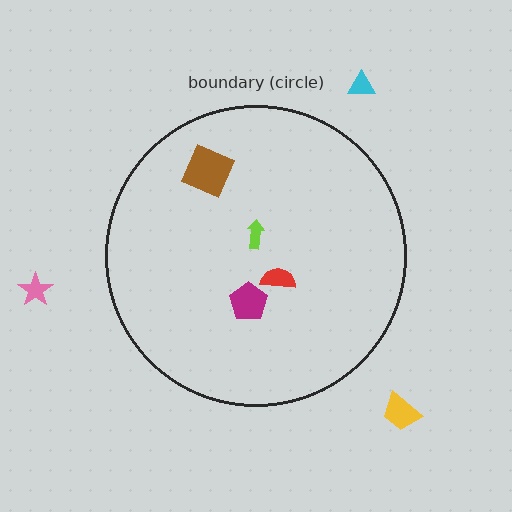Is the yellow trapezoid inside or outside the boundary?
Outside.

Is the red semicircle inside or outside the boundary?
Inside.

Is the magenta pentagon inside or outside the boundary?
Inside.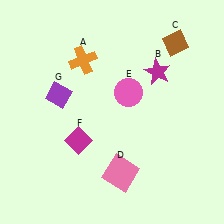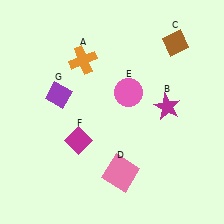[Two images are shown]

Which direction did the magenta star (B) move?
The magenta star (B) moved down.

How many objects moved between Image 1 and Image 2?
1 object moved between the two images.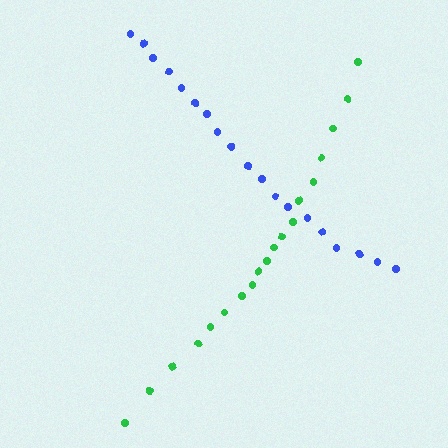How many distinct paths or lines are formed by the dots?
There are 2 distinct paths.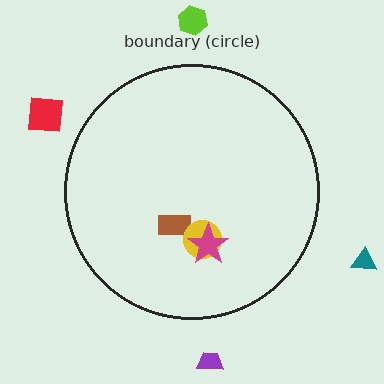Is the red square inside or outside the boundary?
Outside.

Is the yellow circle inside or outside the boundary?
Inside.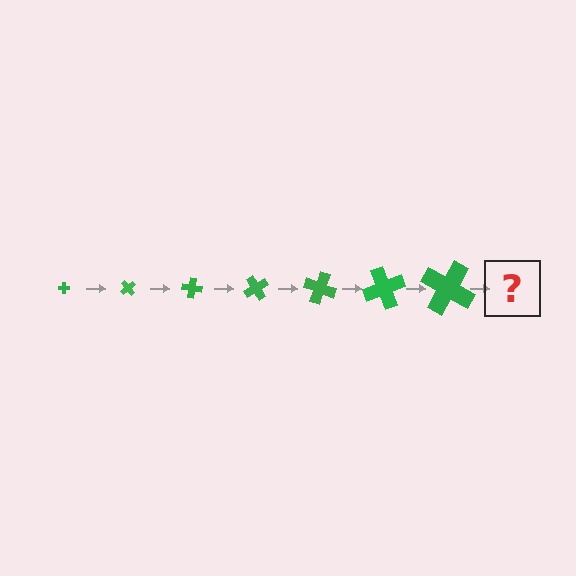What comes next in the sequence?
The next element should be a cross, larger than the previous one and rotated 350 degrees from the start.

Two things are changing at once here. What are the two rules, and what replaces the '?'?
The two rules are that the cross grows larger each step and it rotates 50 degrees each step. The '?' should be a cross, larger than the previous one and rotated 350 degrees from the start.